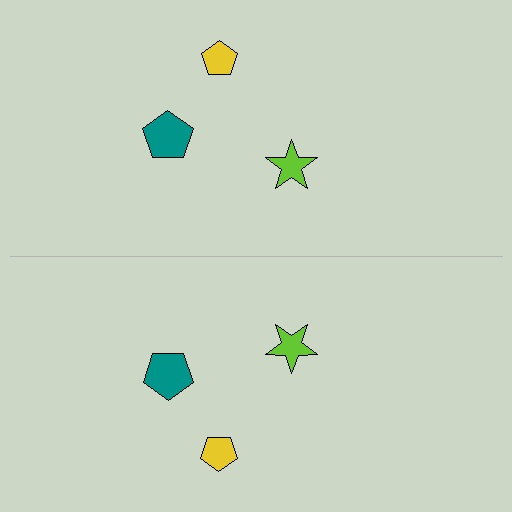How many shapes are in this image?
There are 6 shapes in this image.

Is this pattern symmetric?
Yes, this pattern has bilateral (reflection) symmetry.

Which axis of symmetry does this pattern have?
The pattern has a horizontal axis of symmetry running through the center of the image.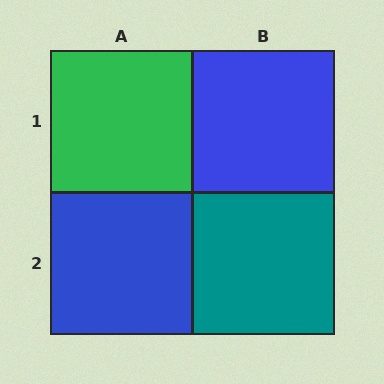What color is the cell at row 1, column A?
Green.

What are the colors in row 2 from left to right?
Blue, teal.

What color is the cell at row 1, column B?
Blue.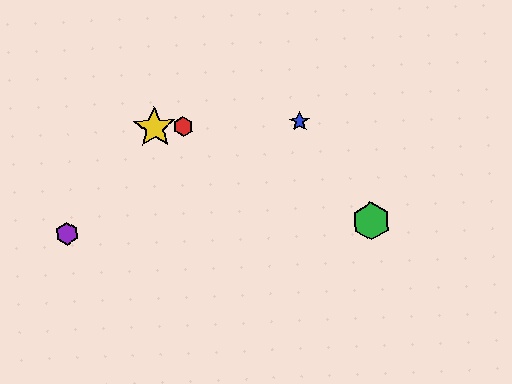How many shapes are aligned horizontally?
3 shapes (the red hexagon, the blue star, the yellow star) are aligned horizontally.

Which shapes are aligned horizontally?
The red hexagon, the blue star, the yellow star are aligned horizontally.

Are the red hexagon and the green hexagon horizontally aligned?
No, the red hexagon is at y≈126 and the green hexagon is at y≈221.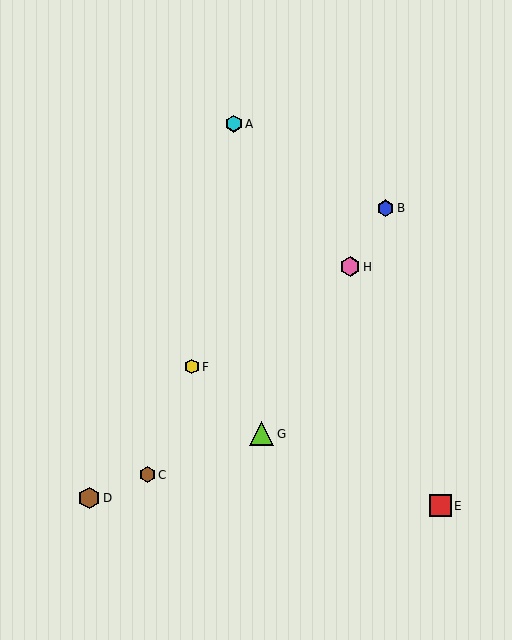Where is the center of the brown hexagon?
The center of the brown hexagon is at (89, 498).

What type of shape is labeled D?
Shape D is a brown hexagon.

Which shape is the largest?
The lime triangle (labeled G) is the largest.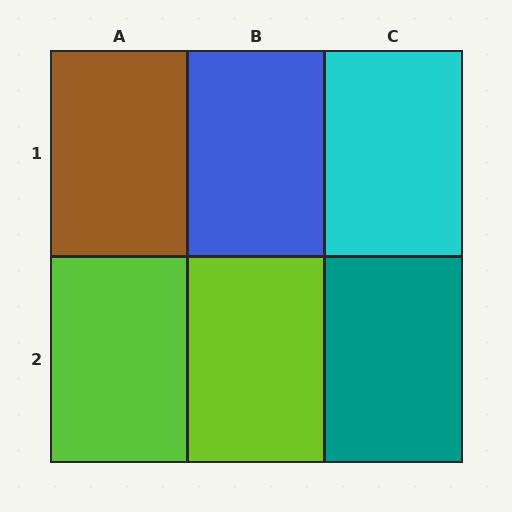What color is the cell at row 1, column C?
Cyan.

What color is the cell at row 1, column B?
Blue.